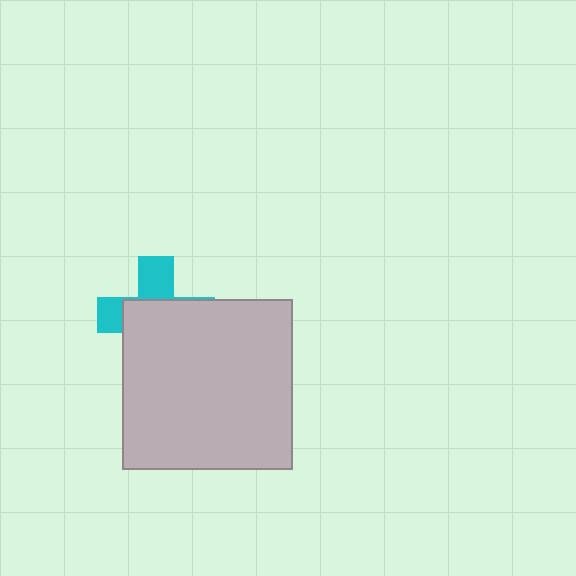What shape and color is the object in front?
The object in front is a light gray square.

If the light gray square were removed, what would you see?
You would see the complete cyan cross.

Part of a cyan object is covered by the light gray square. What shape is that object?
It is a cross.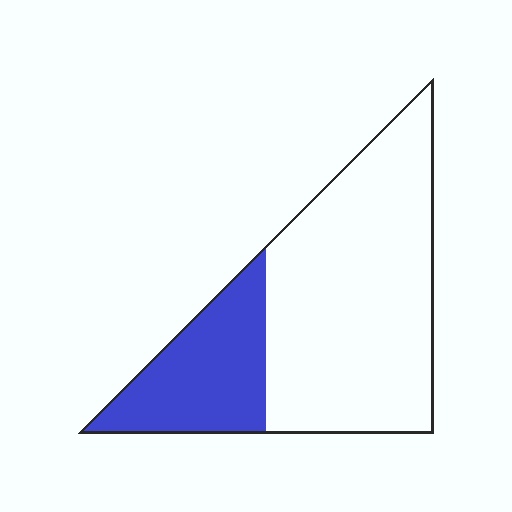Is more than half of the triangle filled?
No.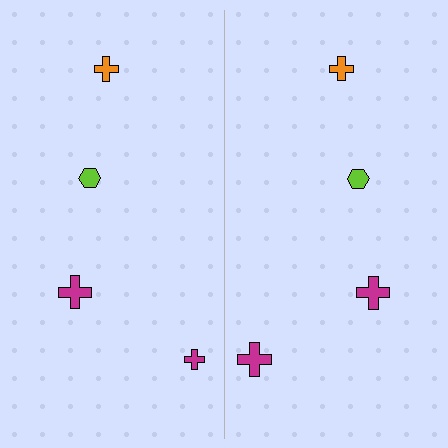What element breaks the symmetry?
The magenta cross on the right side has a different size than its mirror counterpart.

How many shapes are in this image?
There are 8 shapes in this image.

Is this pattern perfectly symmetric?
No, the pattern is not perfectly symmetric. The magenta cross on the right side has a different size than its mirror counterpart.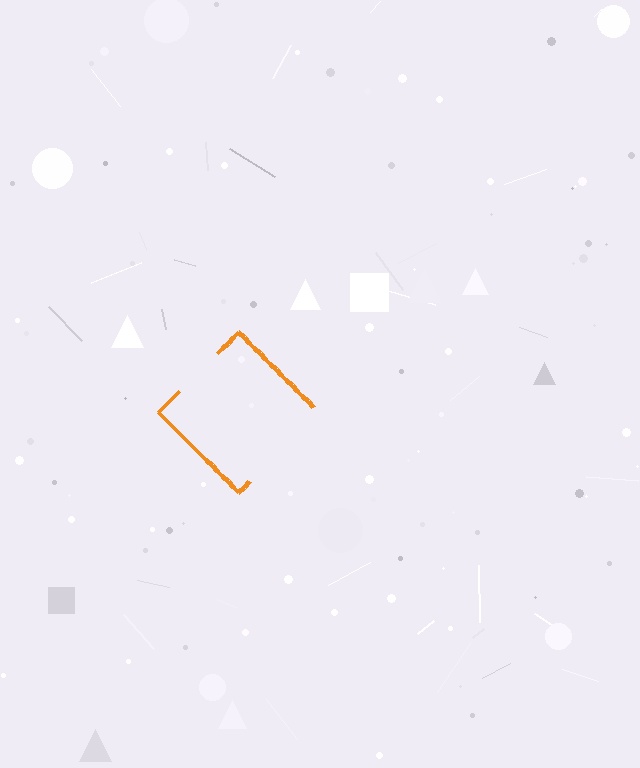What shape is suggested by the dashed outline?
The dashed outline suggests a diamond.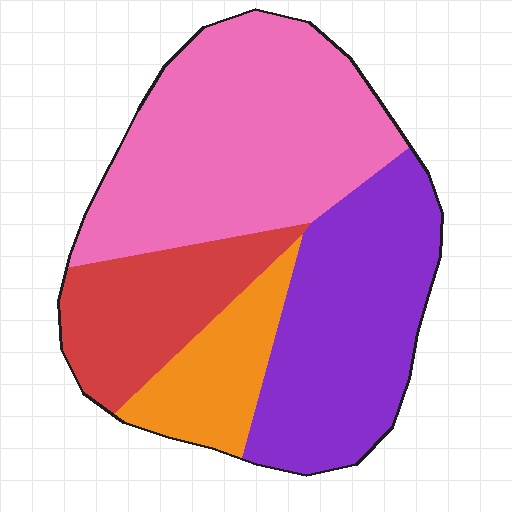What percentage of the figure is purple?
Purple covers about 30% of the figure.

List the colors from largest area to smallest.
From largest to smallest: pink, purple, red, orange.